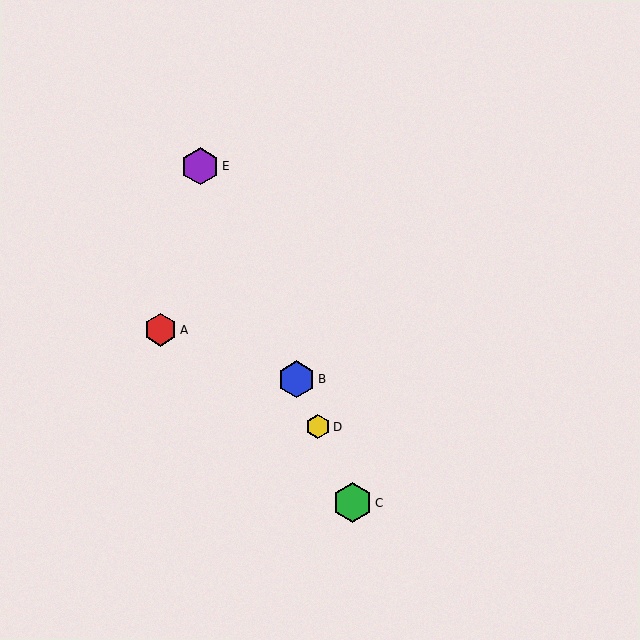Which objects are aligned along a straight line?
Objects B, C, D, E are aligned along a straight line.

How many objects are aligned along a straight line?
4 objects (B, C, D, E) are aligned along a straight line.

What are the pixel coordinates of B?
Object B is at (296, 379).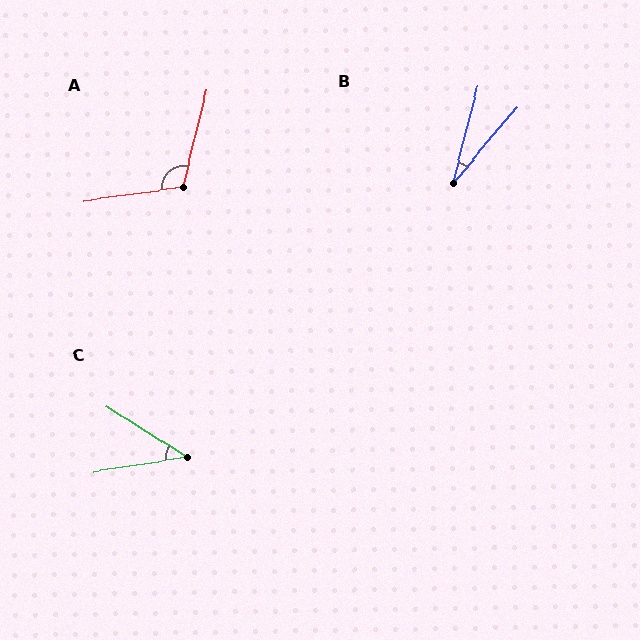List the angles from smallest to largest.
B (25°), C (41°), A (112°).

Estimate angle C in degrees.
Approximately 41 degrees.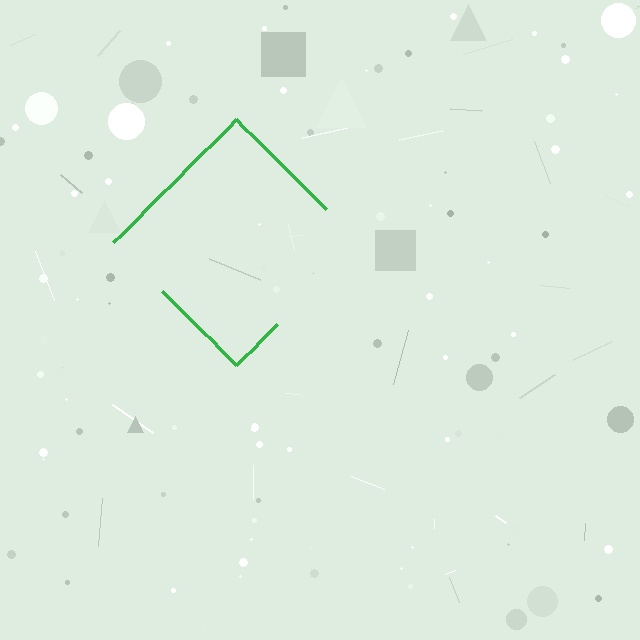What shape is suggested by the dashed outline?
The dashed outline suggests a diamond.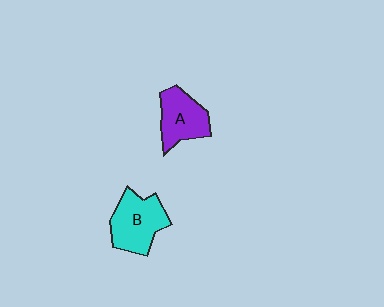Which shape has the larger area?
Shape B (cyan).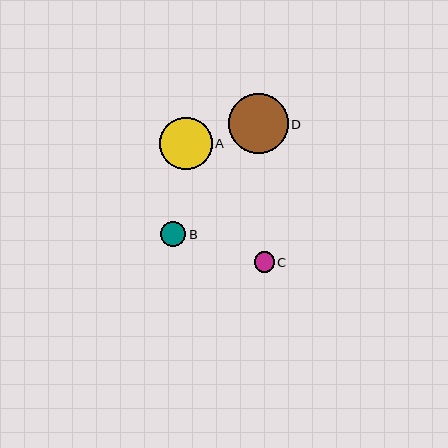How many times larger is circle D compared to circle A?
Circle D is approximately 1.1 times the size of circle A.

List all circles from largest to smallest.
From largest to smallest: D, A, B, C.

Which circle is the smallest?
Circle C is the smallest with a size of approximately 20 pixels.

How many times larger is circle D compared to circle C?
Circle D is approximately 3.0 times the size of circle C.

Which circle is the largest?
Circle D is the largest with a size of approximately 60 pixels.